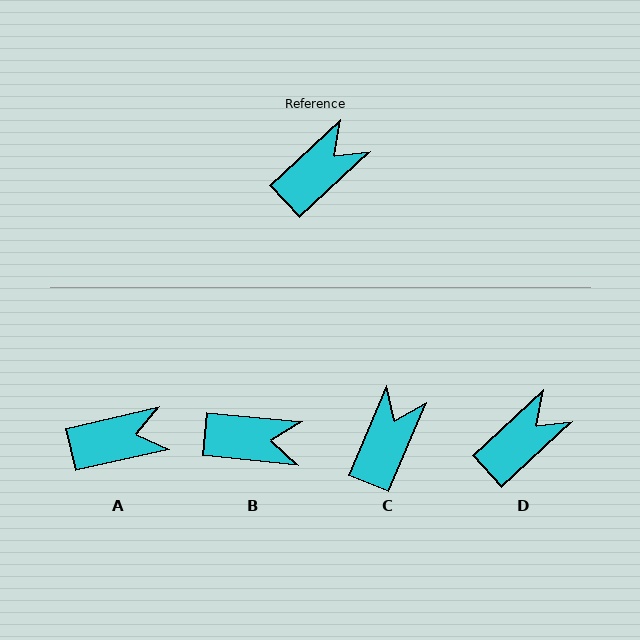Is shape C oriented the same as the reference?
No, it is off by about 24 degrees.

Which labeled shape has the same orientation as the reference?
D.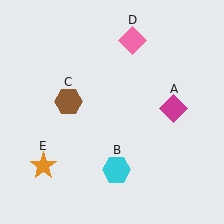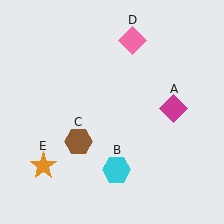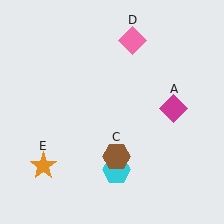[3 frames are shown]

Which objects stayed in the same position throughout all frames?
Magenta diamond (object A) and cyan hexagon (object B) and pink diamond (object D) and orange star (object E) remained stationary.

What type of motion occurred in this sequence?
The brown hexagon (object C) rotated counterclockwise around the center of the scene.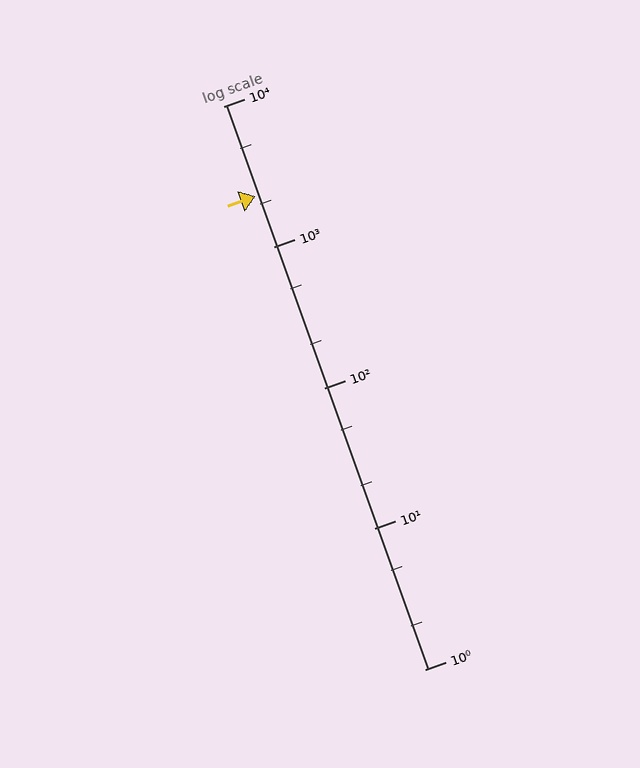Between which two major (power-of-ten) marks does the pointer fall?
The pointer is between 1000 and 10000.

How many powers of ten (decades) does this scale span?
The scale spans 4 decades, from 1 to 10000.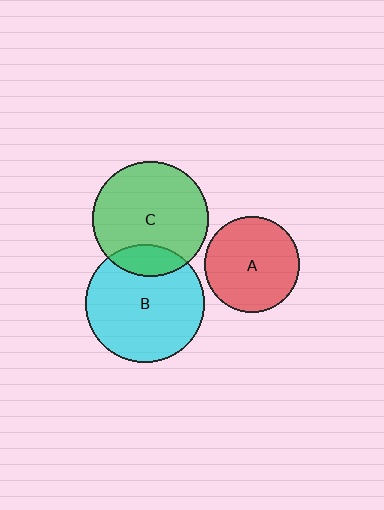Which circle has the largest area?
Circle B (cyan).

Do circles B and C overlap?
Yes.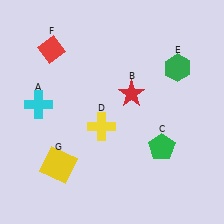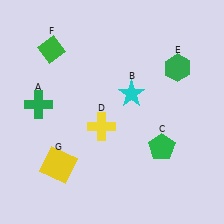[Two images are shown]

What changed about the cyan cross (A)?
In Image 1, A is cyan. In Image 2, it changed to green.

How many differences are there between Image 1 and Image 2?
There are 3 differences between the two images.